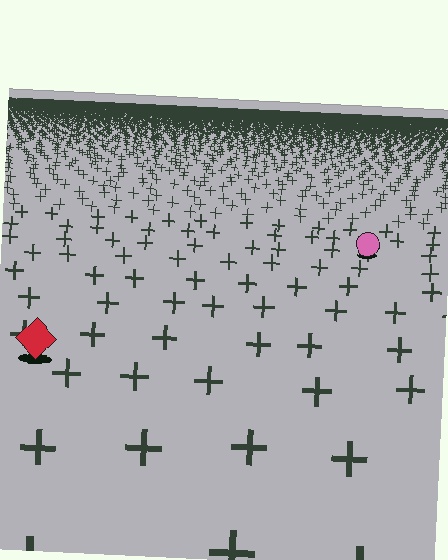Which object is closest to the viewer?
The red diamond is closest. The texture marks near it are larger and more spread out.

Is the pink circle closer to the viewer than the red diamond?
No. The red diamond is closer — you can tell from the texture gradient: the ground texture is coarser near it.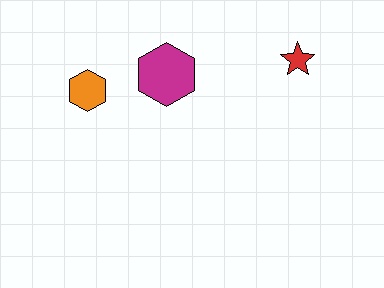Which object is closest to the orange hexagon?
The magenta hexagon is closest to the orange hexagon.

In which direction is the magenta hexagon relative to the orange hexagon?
The magenta hexagon is to the right of the orange hexagon.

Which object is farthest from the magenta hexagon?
The red star is farthest from the magenta hexagon.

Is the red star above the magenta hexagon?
Yes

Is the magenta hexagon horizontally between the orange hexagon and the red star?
Yes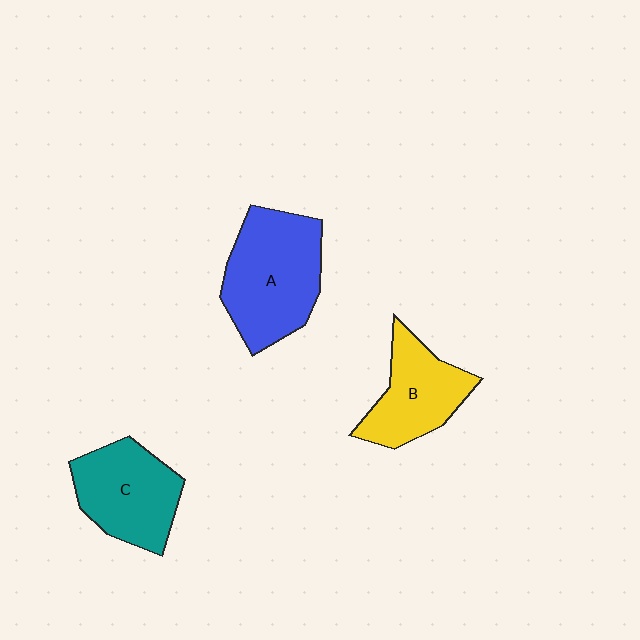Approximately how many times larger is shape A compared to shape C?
Approximately 1.2 times.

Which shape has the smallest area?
Shape B (yellow).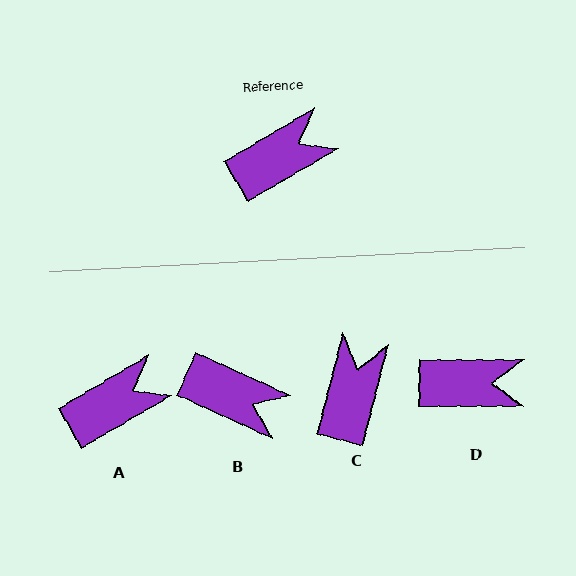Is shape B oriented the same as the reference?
No, it is off by about 55 degrees.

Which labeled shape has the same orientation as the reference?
A.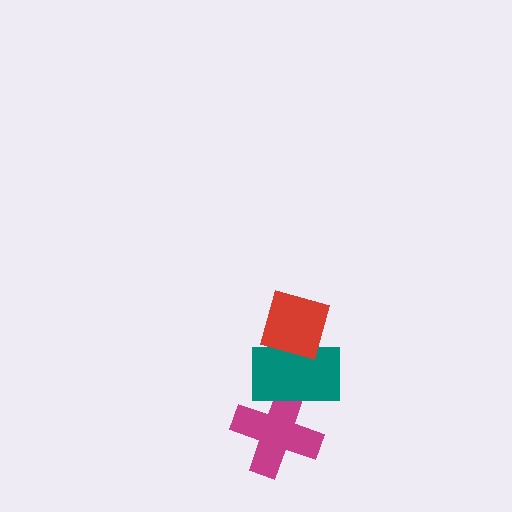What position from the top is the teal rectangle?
The teal rectangle is 2nd from the top.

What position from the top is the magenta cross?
The magenta cross is 3rd from the top.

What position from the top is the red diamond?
The red diamond is 1st from the top.